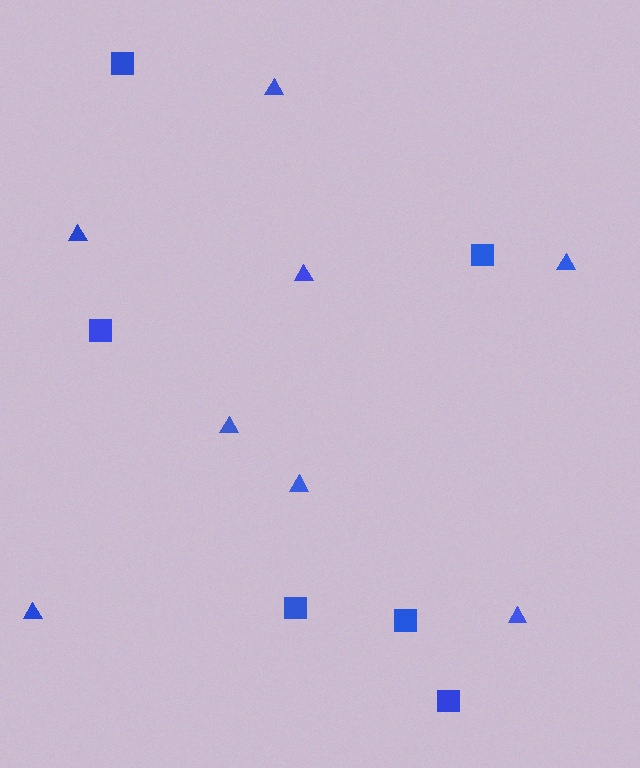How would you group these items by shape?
There are 2 groups: one group of squares (6) and one group of triangles (8).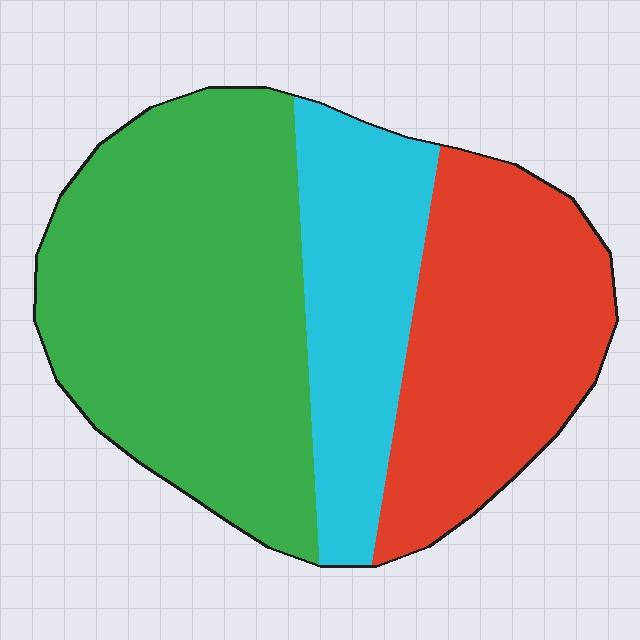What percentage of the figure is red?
Red takes up about one third (1/3) of the figure.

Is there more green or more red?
Green.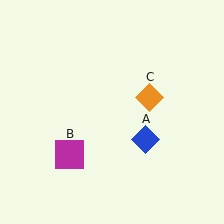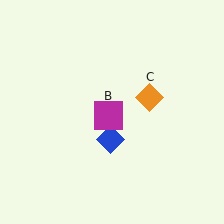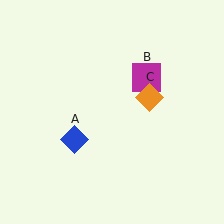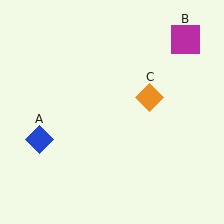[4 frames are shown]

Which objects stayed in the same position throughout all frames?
Orange diamond (object C) remained stationary.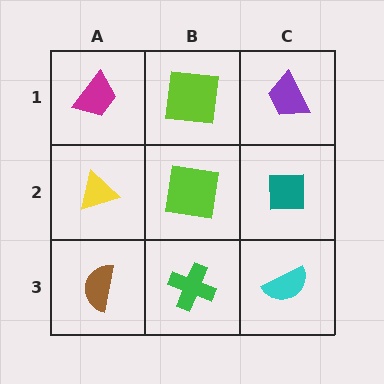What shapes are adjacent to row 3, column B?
A lime square (row 2, column B), a brown semicircle (row 3, column A), a cyan semicircle (row 3, column C).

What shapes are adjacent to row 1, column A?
A yellow triangle (row 2, column A), a lime square (row 1, column B).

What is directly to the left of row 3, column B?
A brown semicircle.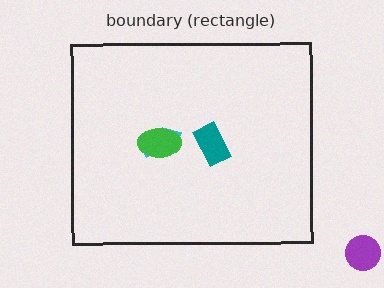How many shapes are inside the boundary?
3 inside, 1 outside.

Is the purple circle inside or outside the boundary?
Outside.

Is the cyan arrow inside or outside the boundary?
Inside.